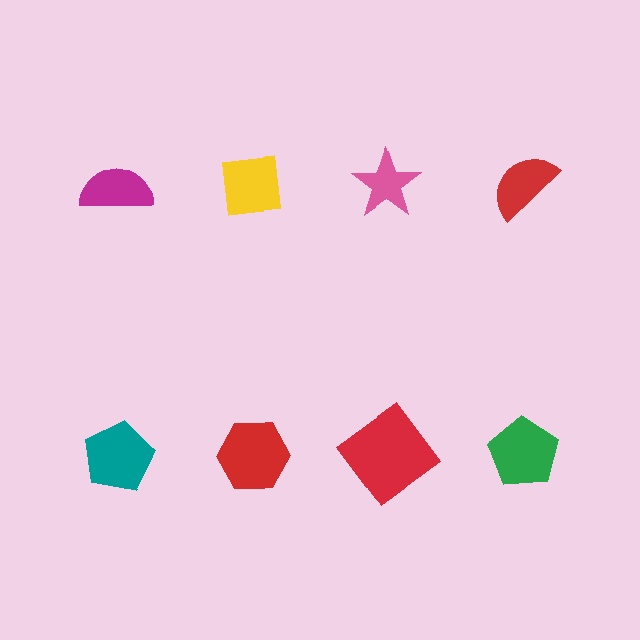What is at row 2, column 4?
A green pentagon.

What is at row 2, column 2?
A red hexagon.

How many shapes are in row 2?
4 shapes.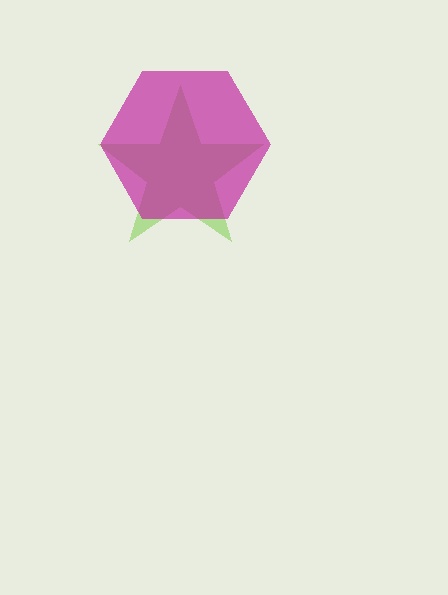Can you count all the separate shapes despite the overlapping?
Yes, there are 2 separate shapes.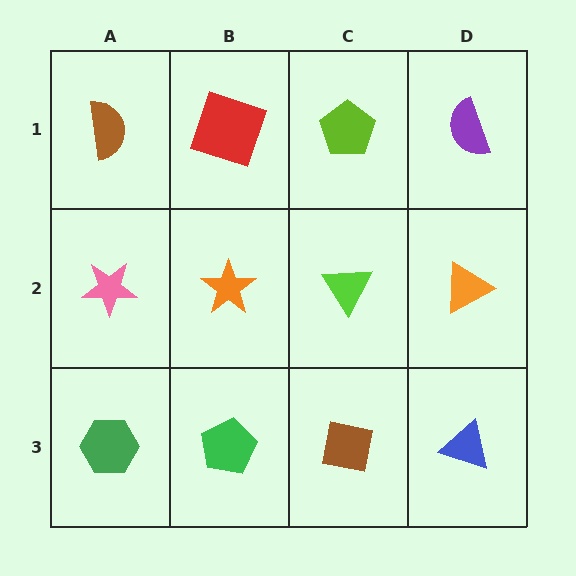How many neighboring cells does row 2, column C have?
4.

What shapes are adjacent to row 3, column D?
An orange triangle (row 2, column D), a brown square (row 3, column C).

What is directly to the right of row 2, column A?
An orange star.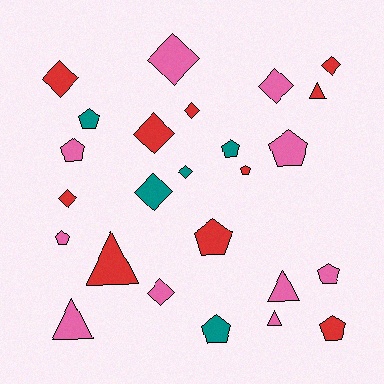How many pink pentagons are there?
There are 4 pink pentagons.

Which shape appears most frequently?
Diamond, with 10 objects.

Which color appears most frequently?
Pink, with 10 objects.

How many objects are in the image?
There are 25 objects.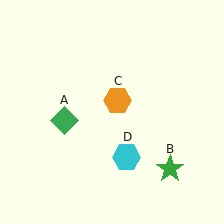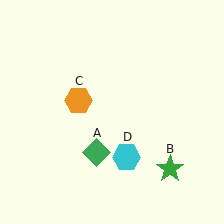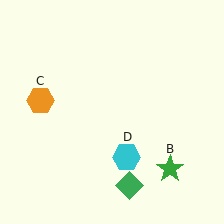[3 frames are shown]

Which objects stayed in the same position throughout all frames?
Green star (object B) and cyan hexagon (object D) remained stationary.